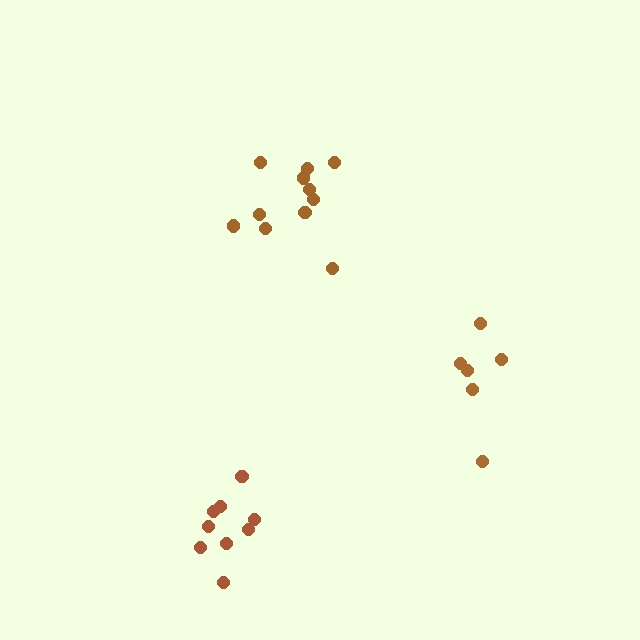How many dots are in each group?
Group 1: 12 dots, Group 2: 6 dots, Group 3: 9 dots (27 total).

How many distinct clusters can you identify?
There are 3 distinct clusters.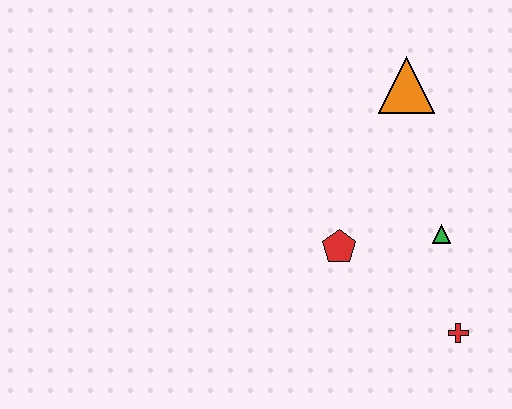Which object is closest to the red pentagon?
The green triangle is closest to the red pentagon.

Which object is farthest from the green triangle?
The orange triangle is farthest from the green triangle.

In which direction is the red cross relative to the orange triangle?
The red cross is below the orange triangle.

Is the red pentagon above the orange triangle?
No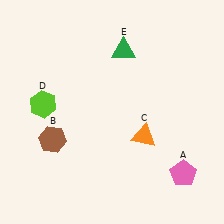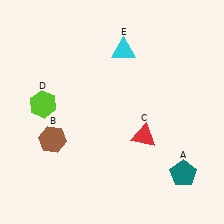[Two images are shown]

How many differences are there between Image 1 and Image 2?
There are 3 differences between the two images.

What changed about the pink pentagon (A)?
In Image 1, A is pink. In Image 2, it changed to teal.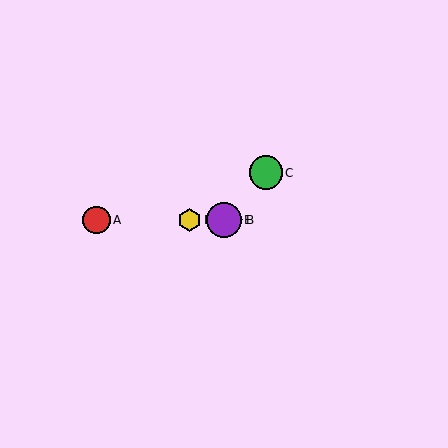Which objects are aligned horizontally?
Objects A, B, D, E are aligned horizontally.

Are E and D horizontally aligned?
Yes, both are at y≈220.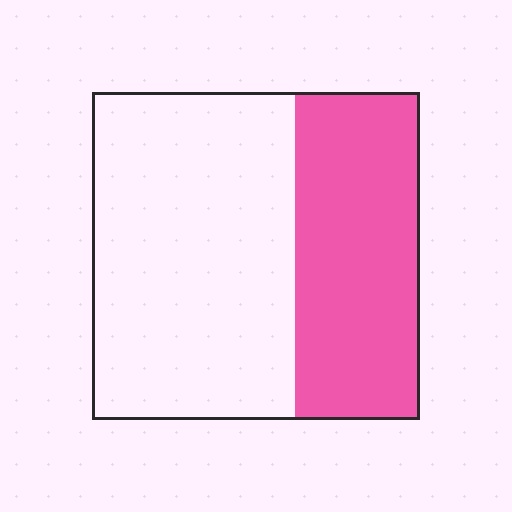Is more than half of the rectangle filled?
No.